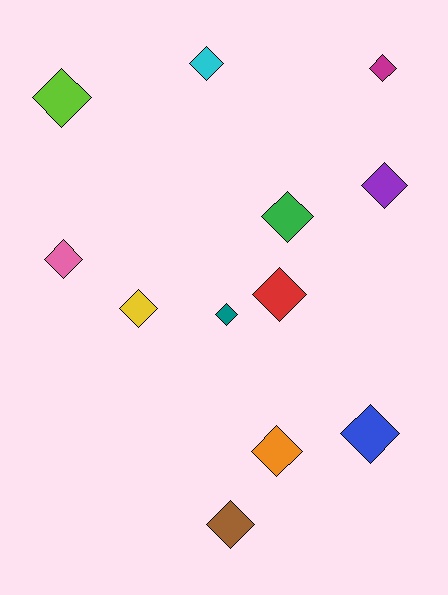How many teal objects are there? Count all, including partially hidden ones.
There is 1 teal object.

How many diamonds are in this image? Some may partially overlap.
There are 12 diamonds.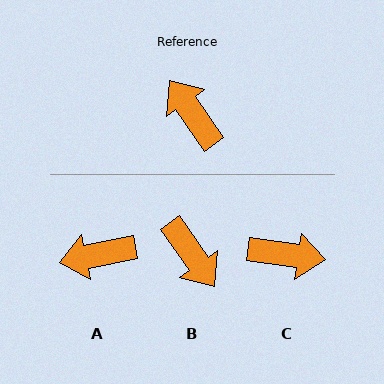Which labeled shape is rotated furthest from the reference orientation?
B, about 180 degrees away.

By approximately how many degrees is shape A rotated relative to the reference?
Approximately 67 degrees counter-clockwise.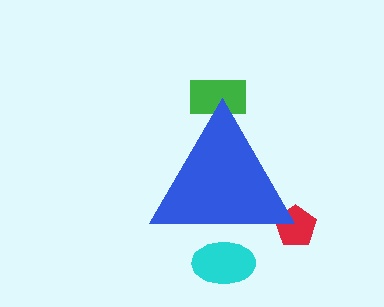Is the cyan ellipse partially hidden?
Yes, the cyan ellipse is partially hidden behind the blue triangle.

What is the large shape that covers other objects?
A blue triangle.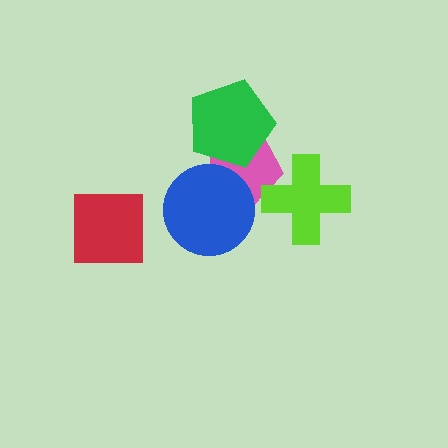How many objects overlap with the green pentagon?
1 object overlaps with the green pentagon.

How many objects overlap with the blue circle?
1 object overlaps with the blue circle.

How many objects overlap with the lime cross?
1 object overlaps with the lime cross.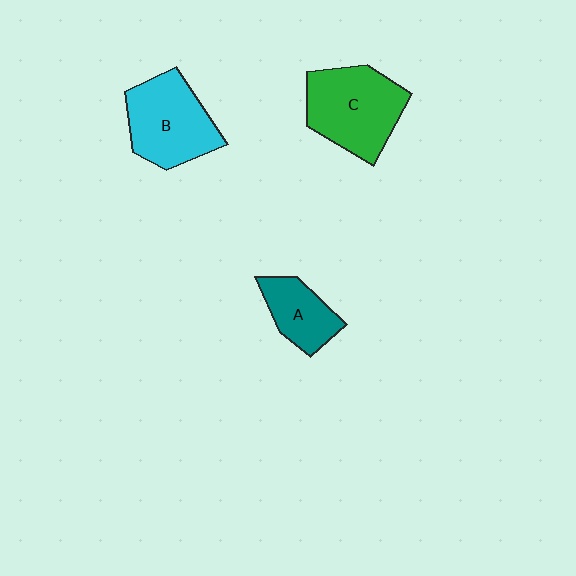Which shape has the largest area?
Shape C (green).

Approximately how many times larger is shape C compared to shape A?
Approximately 1.8 times.